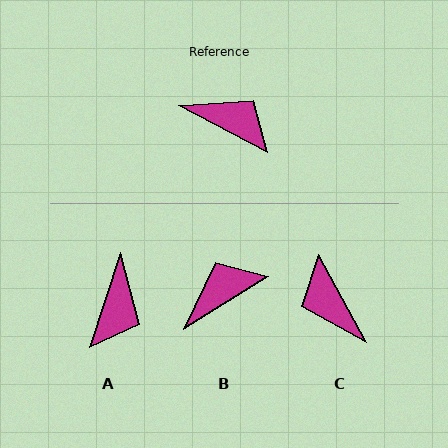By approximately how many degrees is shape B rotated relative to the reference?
Approximately 60 degrees counter-clockwise.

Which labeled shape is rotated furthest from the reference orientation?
C, about 147 degrees away.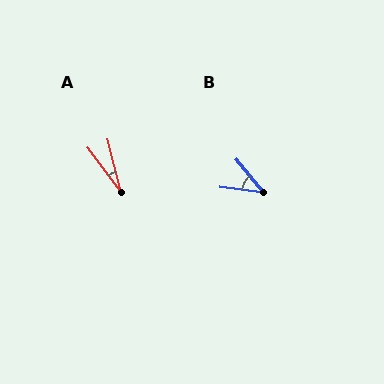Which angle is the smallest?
A, at approximately 23 degrees.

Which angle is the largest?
B, at approximately 44 degrees.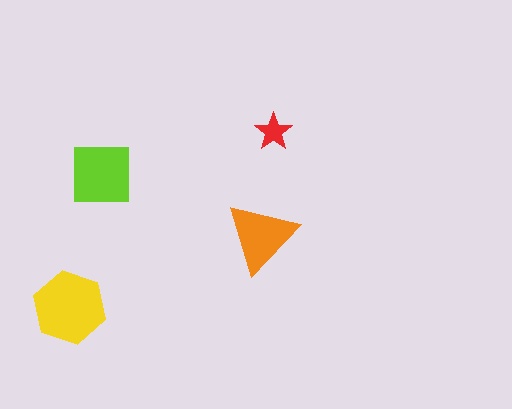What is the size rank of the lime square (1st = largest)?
2nd.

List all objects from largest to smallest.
The yellow hexagon, the lime square, the orange triangle, the red star.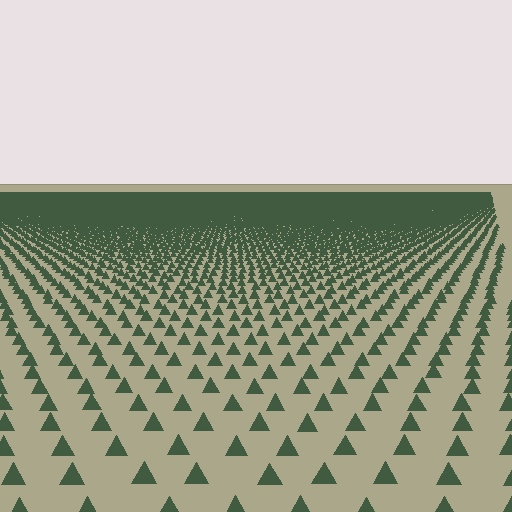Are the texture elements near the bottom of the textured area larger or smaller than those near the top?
Larger. Near the bottom, elements are closer to the viewer and appear at a bigger on-screen size.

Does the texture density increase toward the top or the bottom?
Density increases toward the top.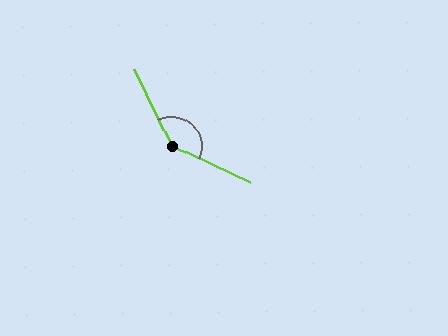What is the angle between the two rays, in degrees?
Approximately 141 degrees.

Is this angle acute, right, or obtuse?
It is obtuse.